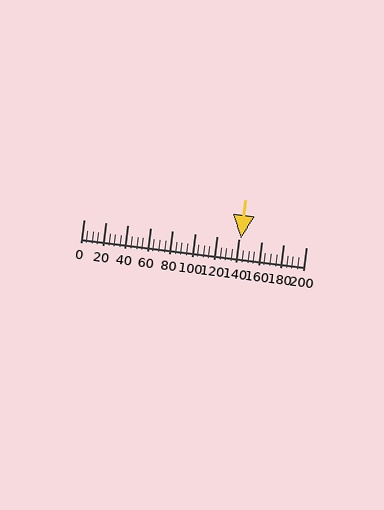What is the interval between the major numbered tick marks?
The major tick marks are spaced 20 units apart.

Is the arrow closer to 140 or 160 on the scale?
The arrow is closer to 140.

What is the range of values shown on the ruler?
The ruler shows values from 0 to 200.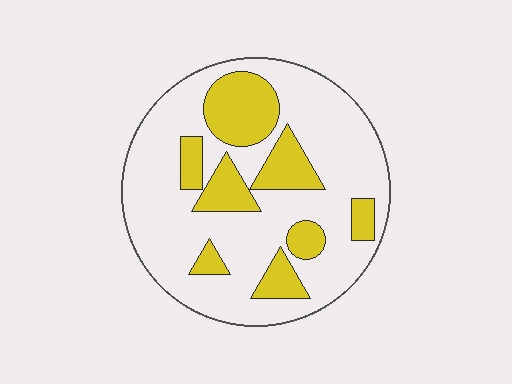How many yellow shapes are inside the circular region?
8.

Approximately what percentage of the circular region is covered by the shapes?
Approximately 25%.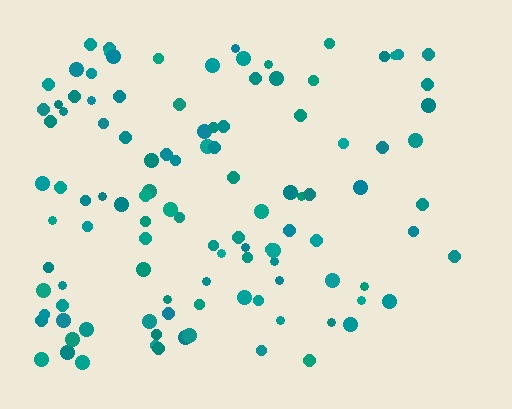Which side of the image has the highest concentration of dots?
The left.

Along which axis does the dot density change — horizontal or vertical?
Horizontal.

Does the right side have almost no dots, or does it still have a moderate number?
Still a moderate number, just noticeably fewer than the left.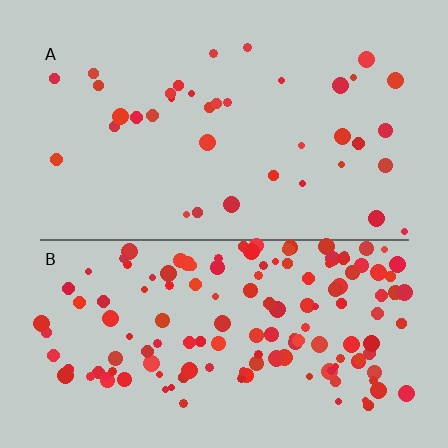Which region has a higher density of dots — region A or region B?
B (the bottom).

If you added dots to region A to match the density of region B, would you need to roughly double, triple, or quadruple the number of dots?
Approximately quadruple.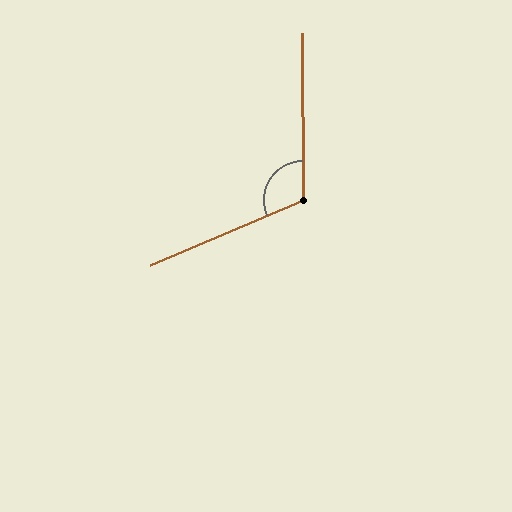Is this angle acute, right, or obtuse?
It is obtuse.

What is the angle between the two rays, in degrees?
Approximately 113 degrees.